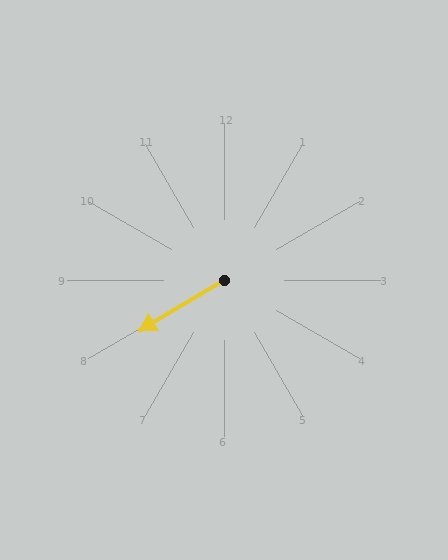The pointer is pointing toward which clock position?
Roughly 8 o'clock.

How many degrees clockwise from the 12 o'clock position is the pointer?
Approximately 239 degrees.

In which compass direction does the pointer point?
Southwest.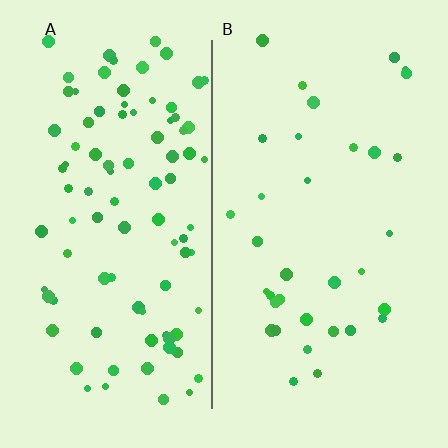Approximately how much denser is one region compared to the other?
Approximately 2.7× — region A over region B.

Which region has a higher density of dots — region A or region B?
A (the left).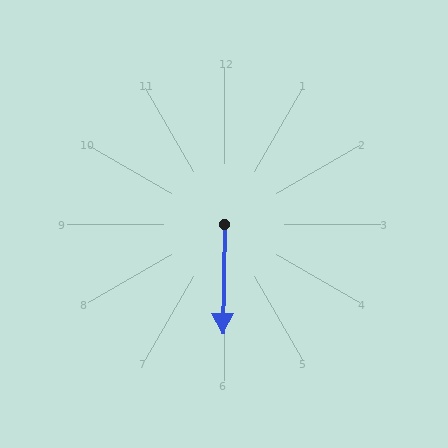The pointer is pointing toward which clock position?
Roughly 6 o'clock.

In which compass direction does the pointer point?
South.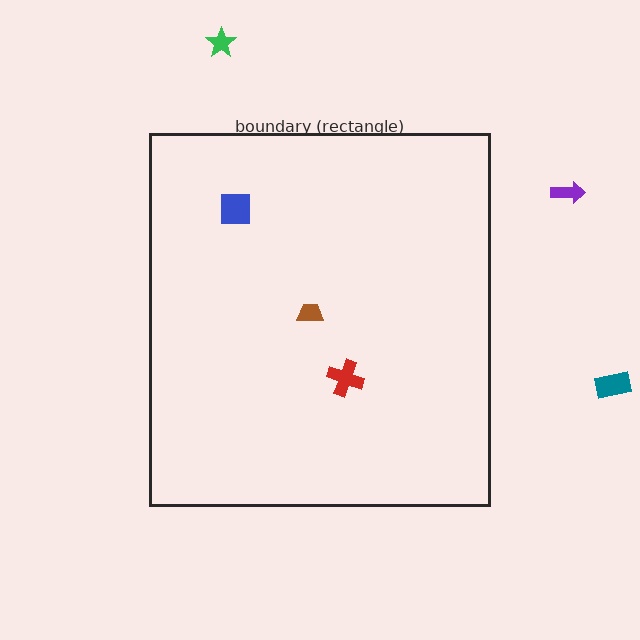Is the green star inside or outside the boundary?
Outside.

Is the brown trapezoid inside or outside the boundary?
Inside.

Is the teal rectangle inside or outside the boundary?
Outside.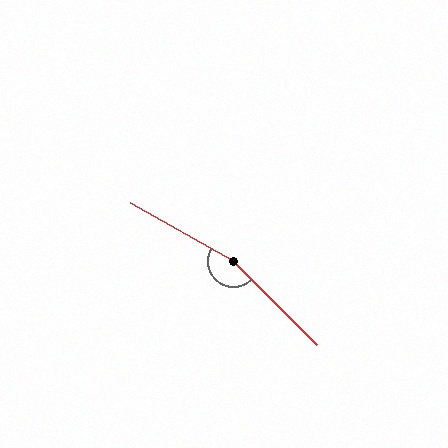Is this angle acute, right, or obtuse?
It is obtuse.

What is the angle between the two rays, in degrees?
Approximately 165 degrees.